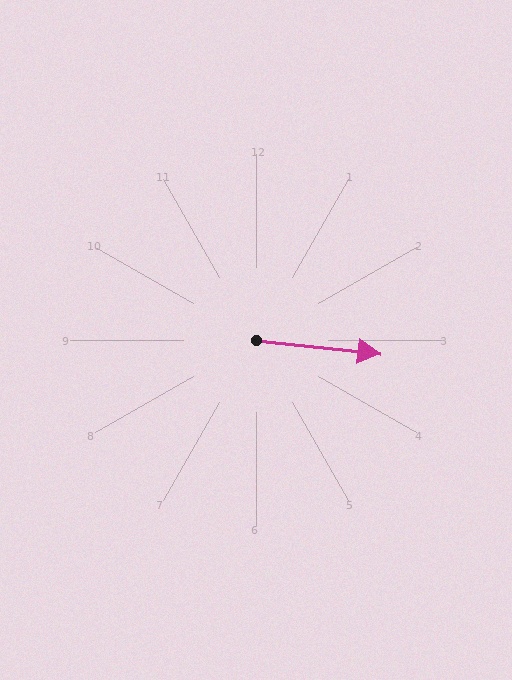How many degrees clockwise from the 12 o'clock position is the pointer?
Approximately 96 degrees.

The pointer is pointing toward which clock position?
Roughly 3 o'clock.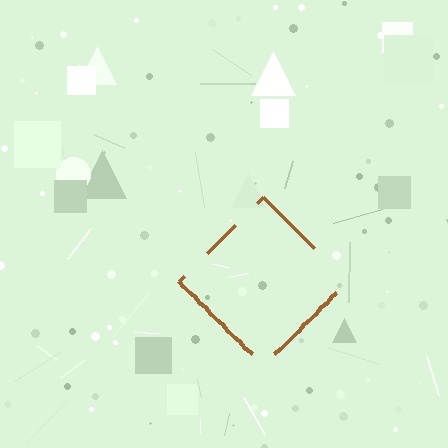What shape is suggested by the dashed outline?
The dashed outline suggests a diamond.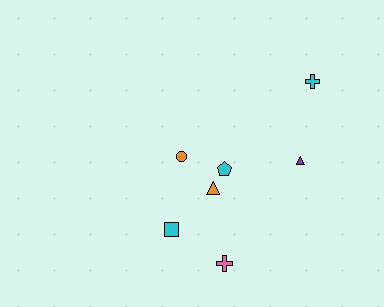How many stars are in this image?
There are no stars.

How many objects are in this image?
There are 7 objects.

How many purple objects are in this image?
There is 1 purple object.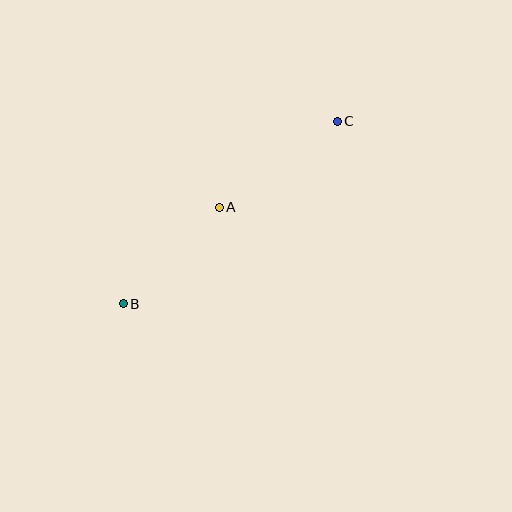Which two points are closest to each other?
Points A and B are closest to each other.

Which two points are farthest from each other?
Points B and C are farthest from each other.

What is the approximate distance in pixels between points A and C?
The distance between A and C is approximately 146 pixels.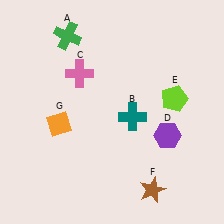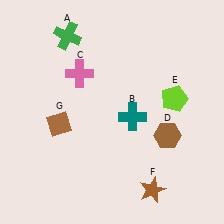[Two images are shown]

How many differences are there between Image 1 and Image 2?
There are 2 differences between the two images.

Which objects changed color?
D changed from purple to brown. G changed from orange to brown.